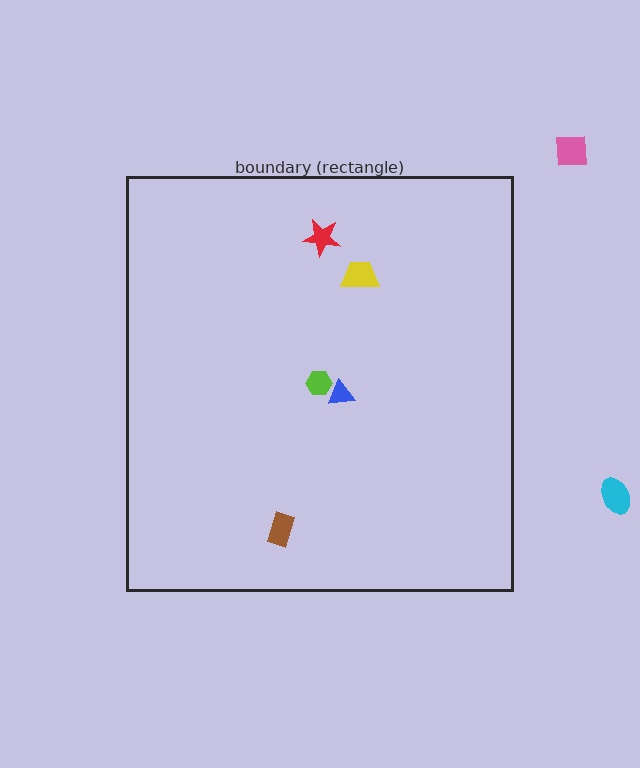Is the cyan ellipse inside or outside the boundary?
Outside.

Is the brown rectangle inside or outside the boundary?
Inside.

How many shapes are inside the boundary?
5 inside, 2 outside.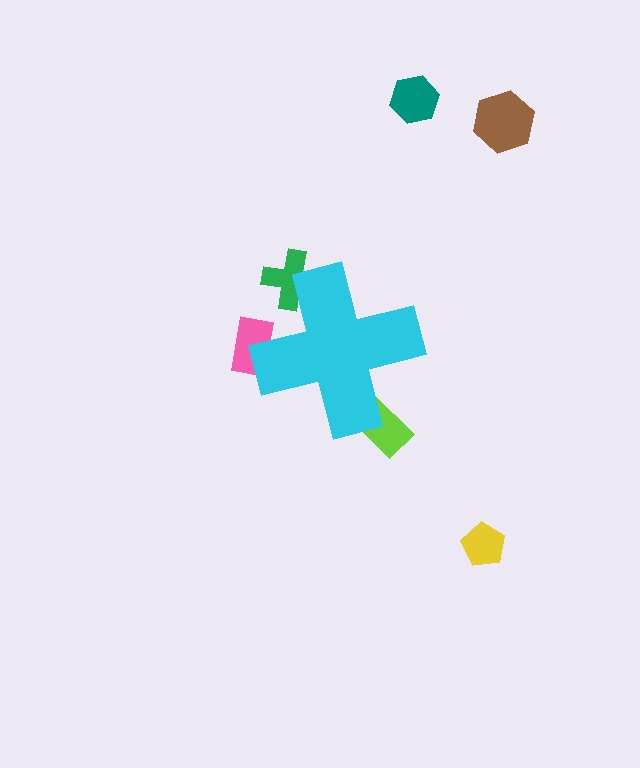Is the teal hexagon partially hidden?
No, the teal hexagon is fully visible.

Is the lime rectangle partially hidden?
Yes, the lime rectangle is partially hidden behind the cyan cross.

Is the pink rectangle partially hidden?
Yes, the pink rectangle is partially hidden behind the cyan cross.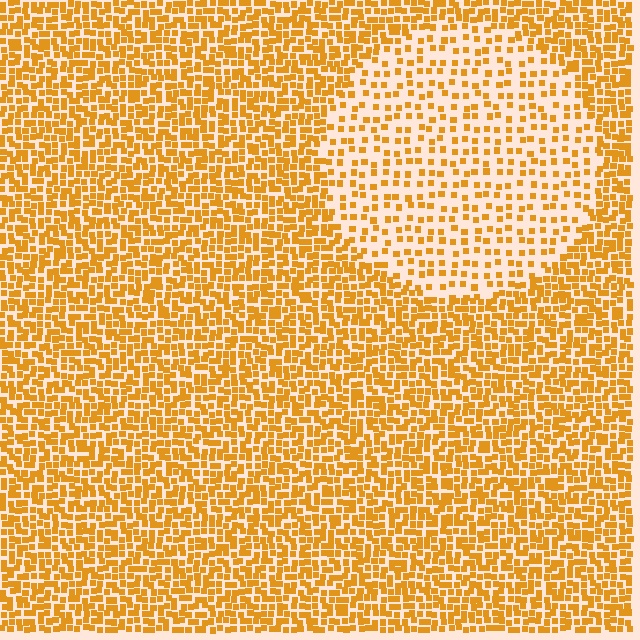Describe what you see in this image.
The image contains small orange elements arranged at two different densities. A circle-shaped region is visible where the elements are less densely packed than the surrounding area.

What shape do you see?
I see a circle.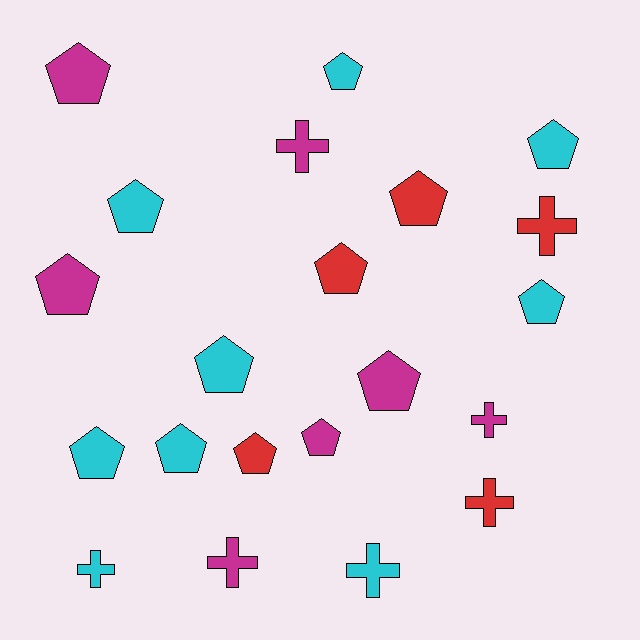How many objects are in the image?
There are 21 objects.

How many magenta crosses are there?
There are 3 magenta crosses.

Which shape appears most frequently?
Pentagon, with 14 objects.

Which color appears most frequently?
Cyan, with 9 objects.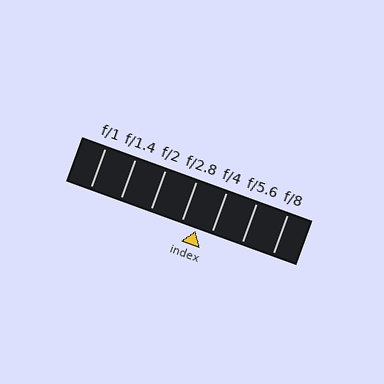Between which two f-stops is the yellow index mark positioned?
The index mark is between f/2.8 and f/4.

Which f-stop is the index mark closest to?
The index mark is closest to f/4.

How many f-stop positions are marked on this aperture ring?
There are 7 f-stop positions marked.